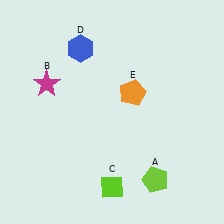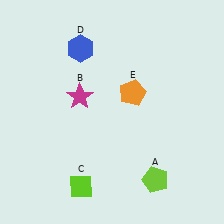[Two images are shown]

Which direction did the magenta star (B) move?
The magenta star (B) moved right.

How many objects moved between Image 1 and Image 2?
2 objects moved between the two images.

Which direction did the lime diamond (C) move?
The lime diamond (C) moved left.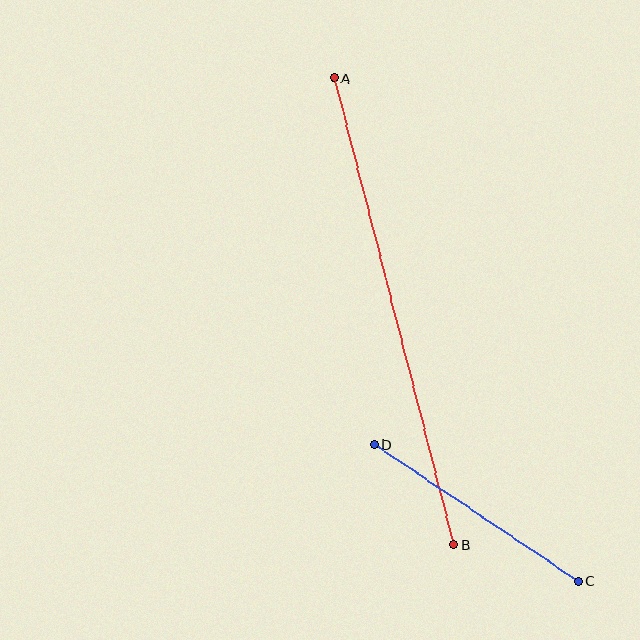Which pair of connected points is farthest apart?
Points A and B are farthest apart.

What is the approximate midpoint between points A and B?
The midpoint is at approximately (394, 311) pixels.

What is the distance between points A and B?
The distance is approximately 482 pixels.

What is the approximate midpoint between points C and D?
The midpoint is at approximately (476, 513) pixels.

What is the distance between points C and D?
The distance is approximately 246 pixels.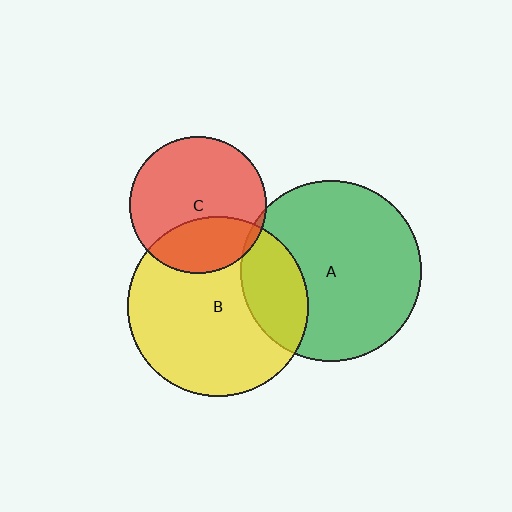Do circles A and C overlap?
Yes.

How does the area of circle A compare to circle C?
Approximately 1.7 times.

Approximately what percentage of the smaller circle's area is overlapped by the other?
Approximately 5%.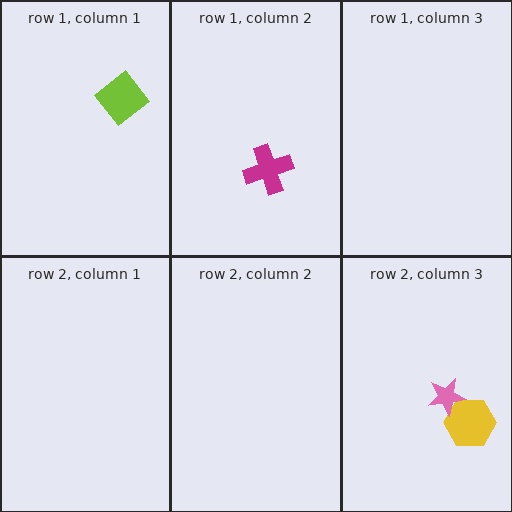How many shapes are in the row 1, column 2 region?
1.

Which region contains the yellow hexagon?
The row 2, column 3 region.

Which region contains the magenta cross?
The row 1, column 2 region.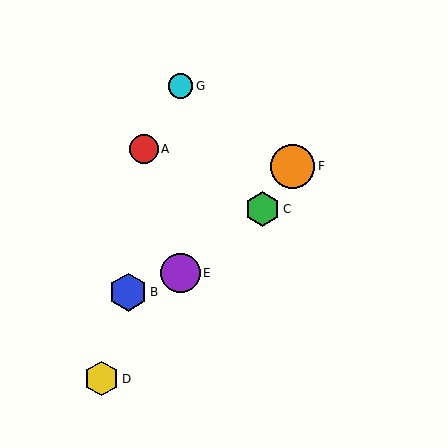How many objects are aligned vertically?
2 objects (E, G) are aligned vertically.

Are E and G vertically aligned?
Yes, both are at x≈181.